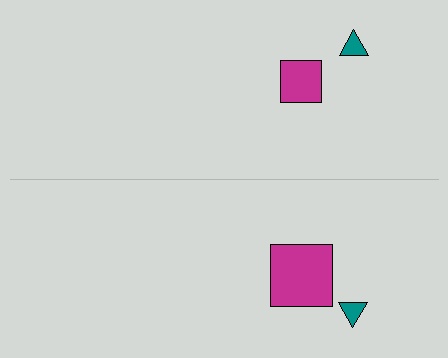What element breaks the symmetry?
The magenta square on the bottom side has a different size than its mirror counterpart.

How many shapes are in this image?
There are 4 shapes in this image.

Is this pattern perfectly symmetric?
No, the pattern is not perfectly symmetric. The magenta square on the bottom side has a different size than its mirror counterpart.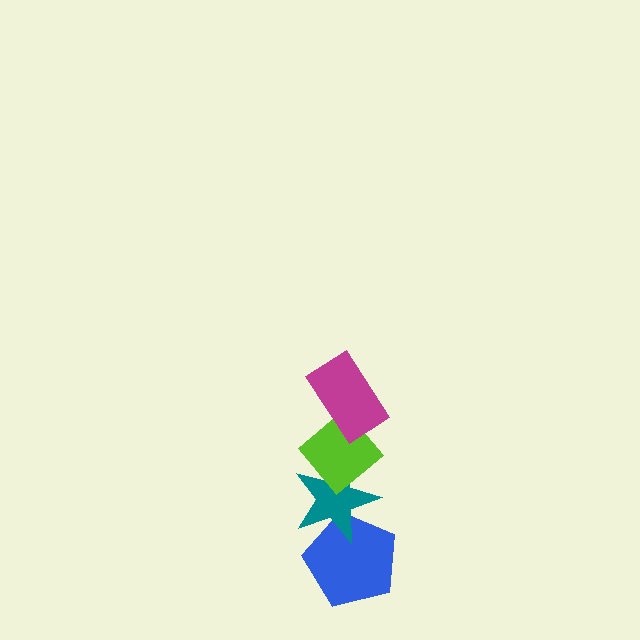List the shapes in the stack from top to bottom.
From top to bottom: the magenta rectangle, the lime diamond, the teal star, the blue pentagon.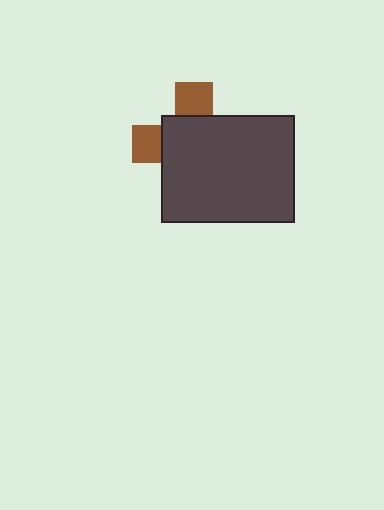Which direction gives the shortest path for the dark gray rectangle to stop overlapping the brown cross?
Moving toward the lower-right gives the shortest separation.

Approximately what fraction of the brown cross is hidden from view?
Roughly 70% of the brown cross is hidden behind the dark gray rectangle.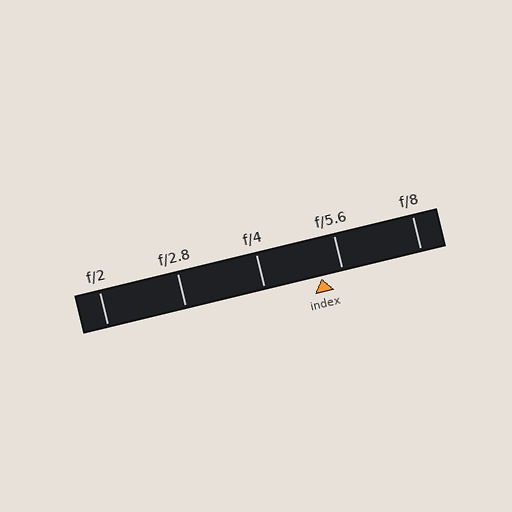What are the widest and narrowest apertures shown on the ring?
The widest aperture shown is f/2 and the narrowest is f/8.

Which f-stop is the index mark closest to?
The index mark is closest to f/5.6.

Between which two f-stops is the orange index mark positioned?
The index mark is between f/4 and f/5.6.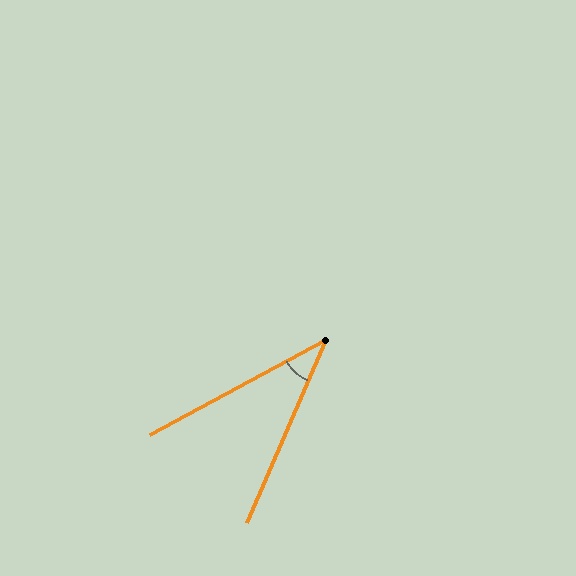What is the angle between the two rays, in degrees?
Approximately 38 degrees.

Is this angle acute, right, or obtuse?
It is acute.